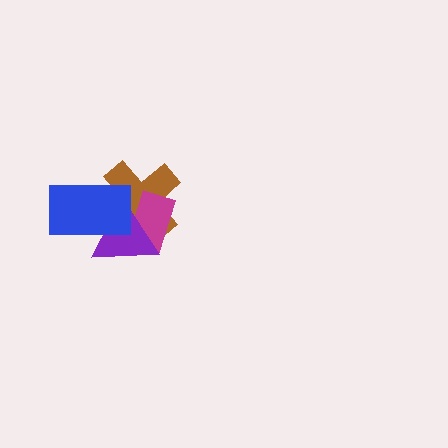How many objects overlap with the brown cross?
3 objects overlap with the brown cross.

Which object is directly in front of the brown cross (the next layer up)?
The magenta rectangle is directly in front of the brown cross.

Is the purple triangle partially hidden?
Yes, it is partially covered by another shape.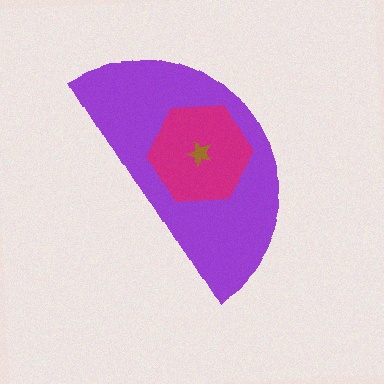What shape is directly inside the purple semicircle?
The magenta hexagon.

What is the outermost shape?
The purple semicircle.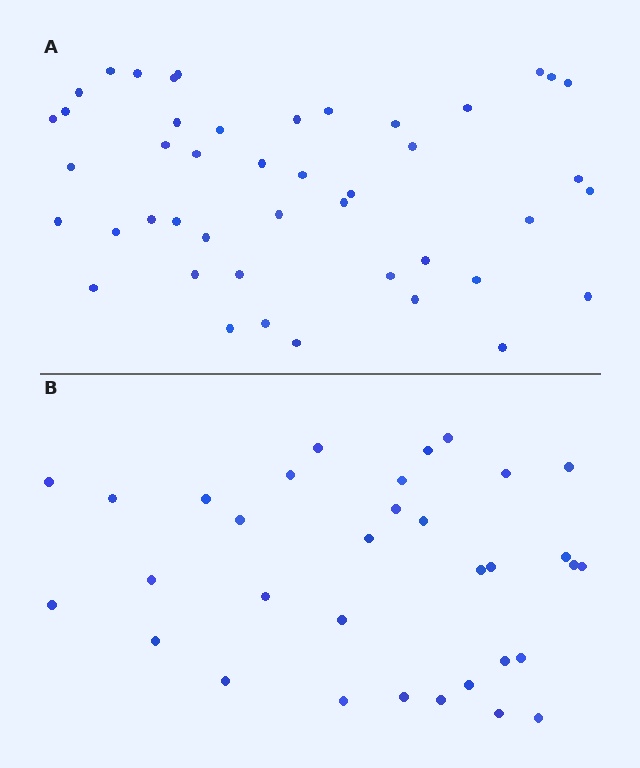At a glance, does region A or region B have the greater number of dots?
Region A (the top region) has more dots.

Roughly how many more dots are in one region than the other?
Region A has roughly 12 or so more dots than region B.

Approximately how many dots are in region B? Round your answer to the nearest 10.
About 30 dots. (The exact count is 33, which rounds to 30.)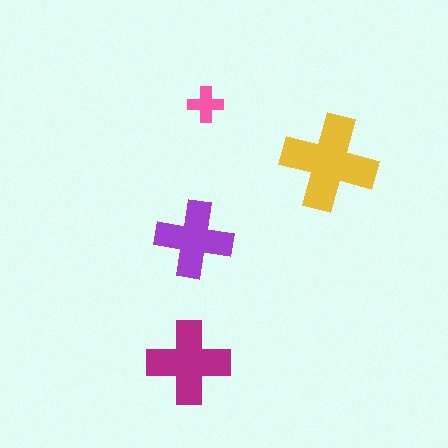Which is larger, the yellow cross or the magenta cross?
The yellow one.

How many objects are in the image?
There are 4 objects in the image.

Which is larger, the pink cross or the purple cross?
The purple one.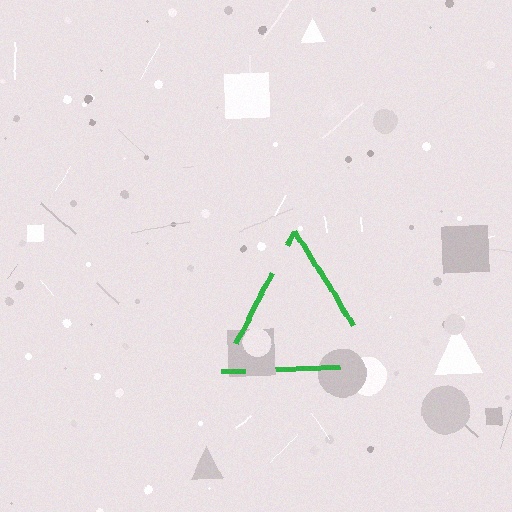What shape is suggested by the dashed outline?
The dashed outline suggests a triangle.